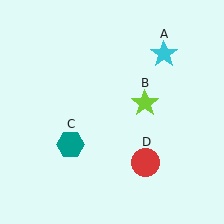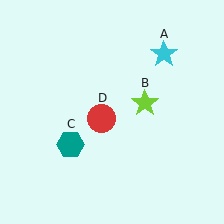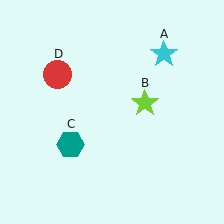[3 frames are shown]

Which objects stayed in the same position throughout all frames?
Cyan star (object A) and lime star (object B) and teal hexagon (object C) remained stationary.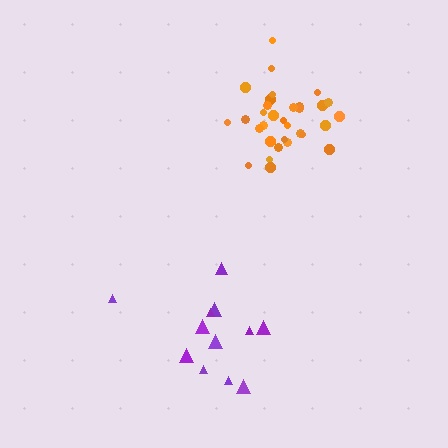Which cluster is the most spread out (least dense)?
Purple.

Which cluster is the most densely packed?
Orange.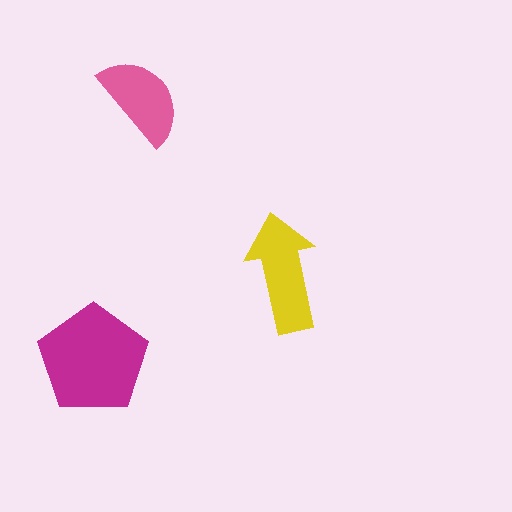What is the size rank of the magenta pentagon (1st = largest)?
1st.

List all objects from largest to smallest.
The magenta pentagon, the yellow arrow, the pink semicircle.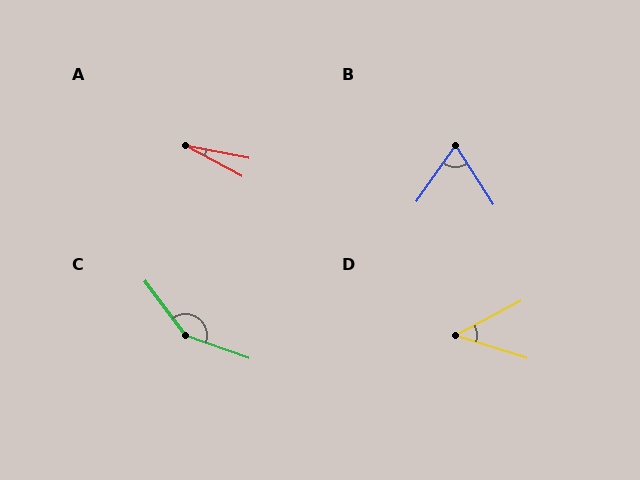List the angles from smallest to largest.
A (18°), D (45°), B (68°), C (147°).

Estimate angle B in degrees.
Approximately 68 degrees.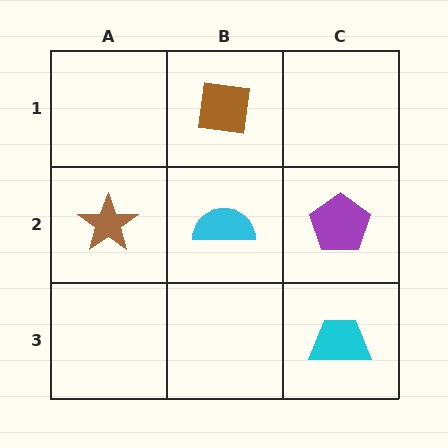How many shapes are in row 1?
1 shape.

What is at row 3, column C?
A cyan trapezoid.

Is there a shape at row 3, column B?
No, that cell is empty.